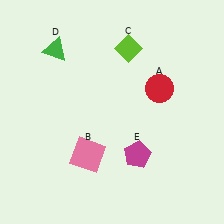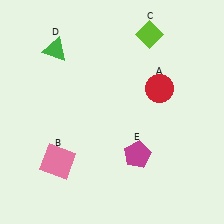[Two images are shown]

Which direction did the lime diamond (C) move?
The lime diamond (C) moved right.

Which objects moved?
The objects that moved are: the pink square (B), the lime diamond (C).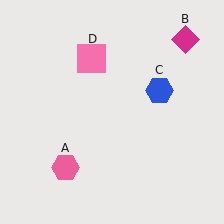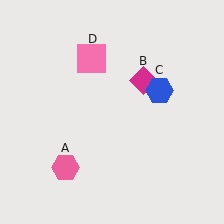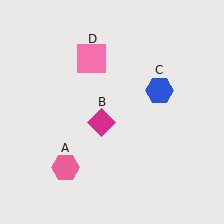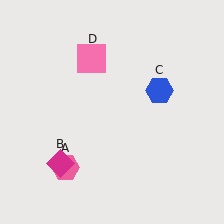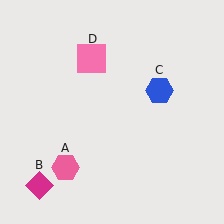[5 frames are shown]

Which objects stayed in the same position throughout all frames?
Pink hexagon (object A) and blue hexagon (object C) and pink square (object D) remained stationary.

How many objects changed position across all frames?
1 object changed position: magenta diamond (object B).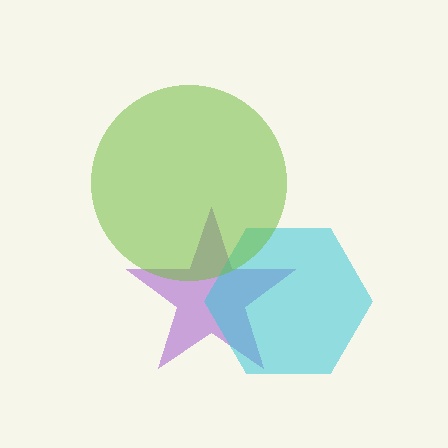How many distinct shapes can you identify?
There are 3 distinct shapes: a purple star, a cyan hexagon, a lime circle.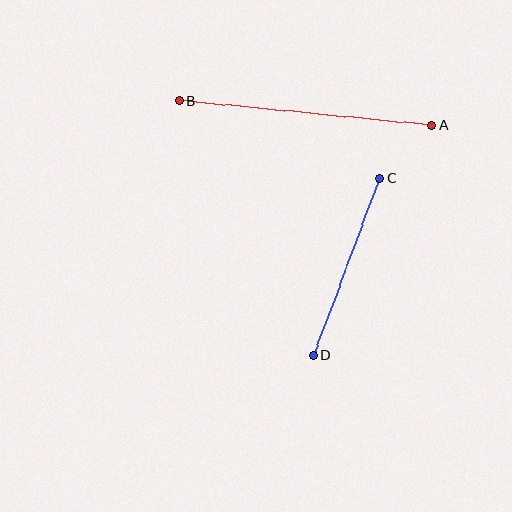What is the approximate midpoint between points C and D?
The midpoint is at approximately (346, 267) pixels.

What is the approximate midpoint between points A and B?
The midpoint is at approximately (306, 113) pixels.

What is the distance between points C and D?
The distance is approximately 190 pixels.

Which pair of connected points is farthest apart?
Points A and B are farthest apart.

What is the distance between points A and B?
The distance is approximately 253 pixels.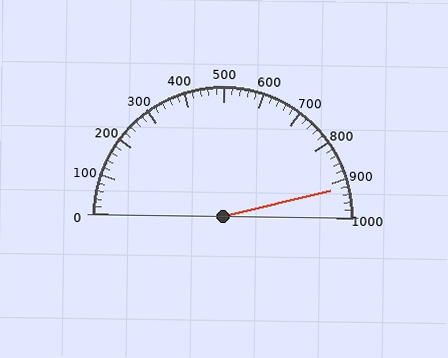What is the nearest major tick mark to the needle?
The nearest major tick mark is 900.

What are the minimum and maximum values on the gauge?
The gauge ranges from 0 to 1000.